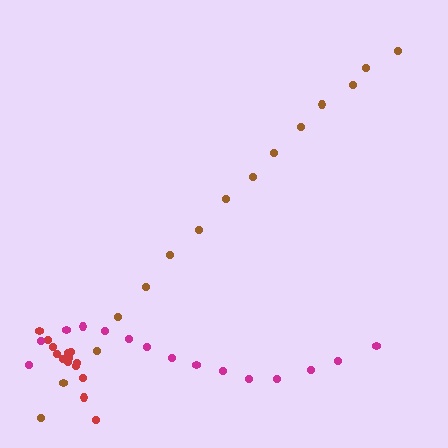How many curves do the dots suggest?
There are 3 distinct paths.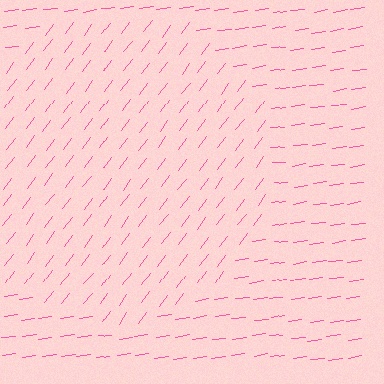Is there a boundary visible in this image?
Yes, there is a texture boundary formed by a change in line orientation.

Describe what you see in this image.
The image is filled with small pink line segments. A circle region in the image has lines oriented differently from the surrounding lines, creating a visible texture boundary.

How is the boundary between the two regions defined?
The boundary is defined purely by a change in line orientation (approximately 45 degrees difference). All lines are the same color and thickness.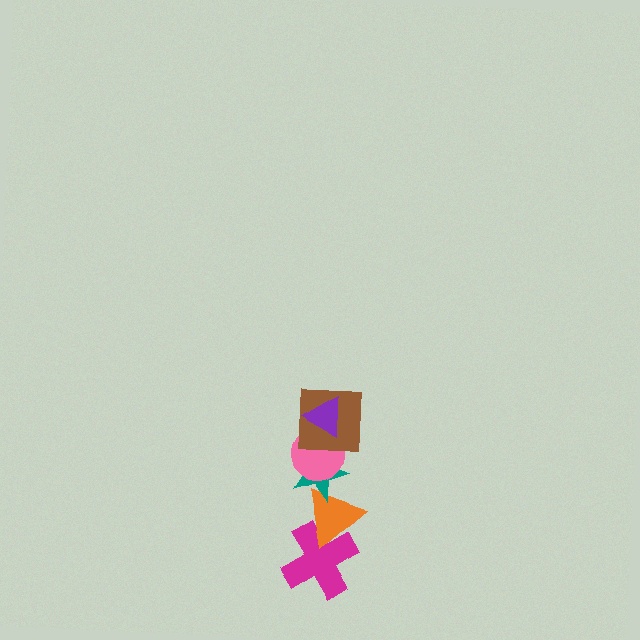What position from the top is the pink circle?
The pink circle is 3rd from the top.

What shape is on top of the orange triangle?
The teal star is on top of the orange triangle.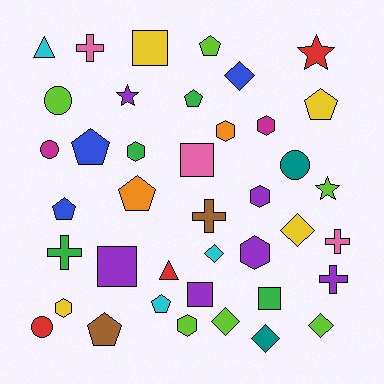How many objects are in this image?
There are 40 objects.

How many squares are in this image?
There are 5 squares.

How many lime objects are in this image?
There are 6 lime objects.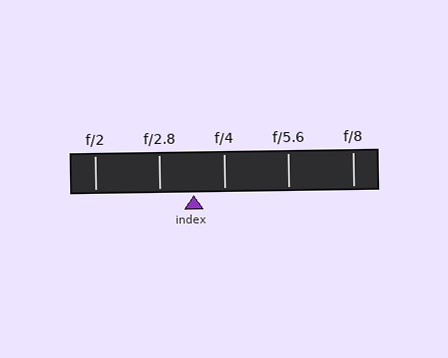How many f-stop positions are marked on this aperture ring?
There are 5 f-stop positions marked.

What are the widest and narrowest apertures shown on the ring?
The widest aperture shown is f/2 and the narrowest is f/8.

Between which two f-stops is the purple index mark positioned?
The index mark is between f/2.8 and f/4.